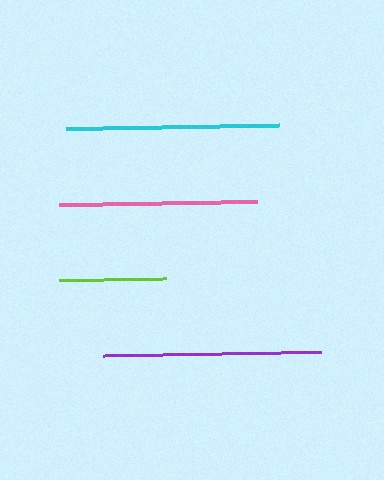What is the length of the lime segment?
The lime segment is approximately 106 pixels long.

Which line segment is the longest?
The purple line is the longest at approximately 218 pixels.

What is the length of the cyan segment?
The cyan segment is approximately 213 pixels long.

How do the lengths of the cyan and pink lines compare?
The cyan and pink lines are approximately the same length.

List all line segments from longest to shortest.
From longest to shortest: purple, cyan, pink, lime.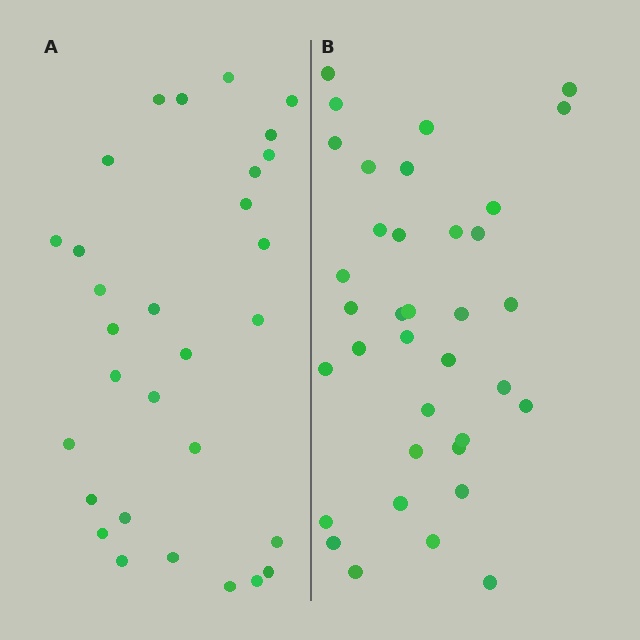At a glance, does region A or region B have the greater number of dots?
Region B (the right region) has more dots.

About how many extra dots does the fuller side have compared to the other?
Region B has about 6 more dots than region A.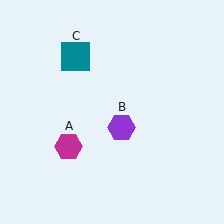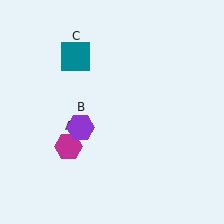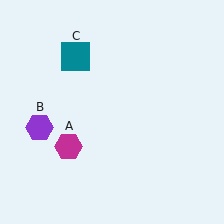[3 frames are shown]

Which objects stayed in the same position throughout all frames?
Magenta hexagon (object A) and teal square (object C) remained stationary.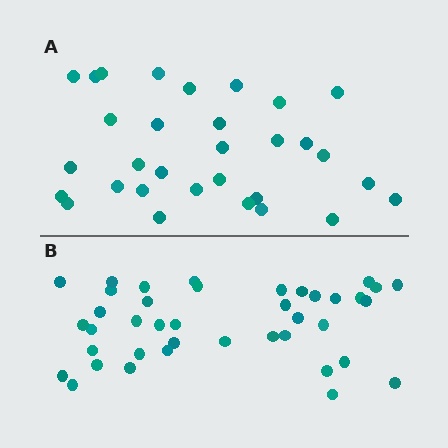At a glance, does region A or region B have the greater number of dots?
Region B (the bottom region) has more dots.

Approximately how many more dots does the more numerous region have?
Region B has roughly 8 or so more dots than region A.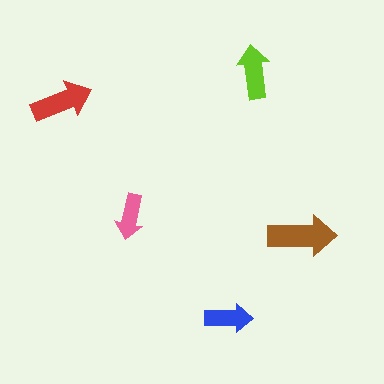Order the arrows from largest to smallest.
the brown one, the red one, the lime one, the blue one, the pink one.